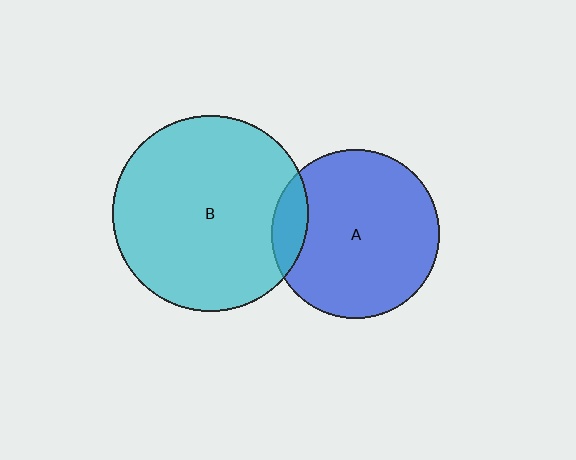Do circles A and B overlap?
Yes.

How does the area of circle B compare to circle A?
Approximately 1.3 times.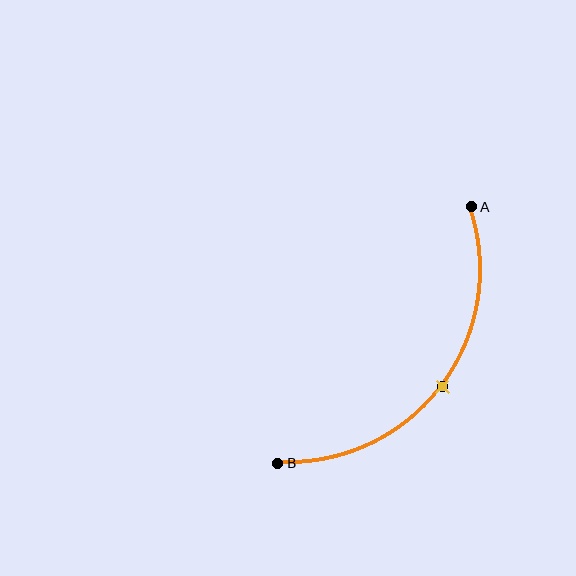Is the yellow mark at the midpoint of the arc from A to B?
Yes. The yellow mark lies on the arc at equal arc-length from both A and B — it is the arc midpoint.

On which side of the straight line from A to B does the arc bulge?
The arc bulges below and to the right of the straight line connecting A and B.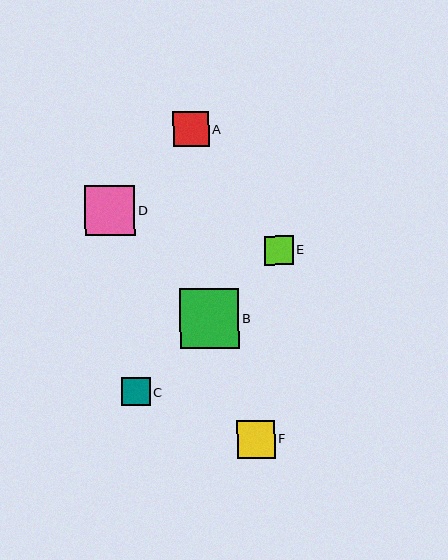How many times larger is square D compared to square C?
Square D is approximately 1.7 times the size of square C.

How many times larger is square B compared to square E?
Square B is approximately 2.1 times the size of square E.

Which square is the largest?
Square B is the largest with a size of approximately 60 pixels.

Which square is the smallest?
Square C is the smallest with a size of approximately 29 pixels.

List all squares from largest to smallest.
From largest to smallest: B, D, F, A, E, C.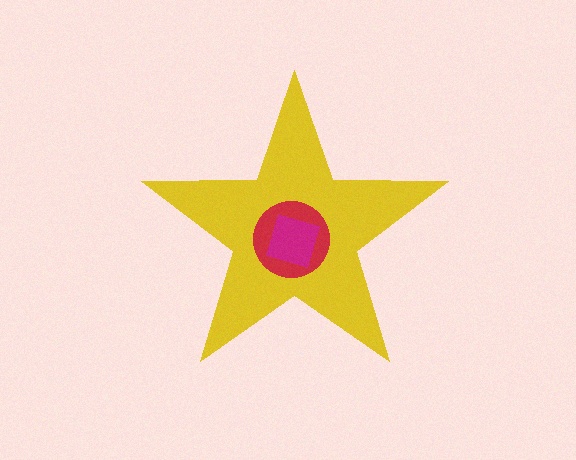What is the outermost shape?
The yellow star.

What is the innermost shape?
The magenta square.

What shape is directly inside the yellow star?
The red circle.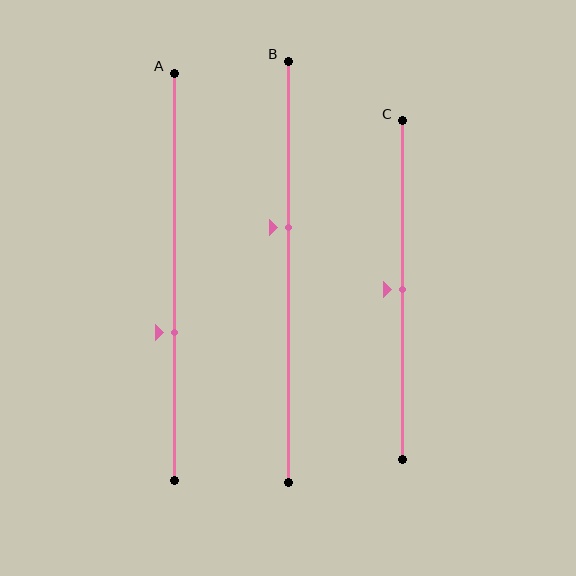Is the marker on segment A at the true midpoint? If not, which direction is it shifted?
No, the marker on segment A is shifted downward by about 14% of the segment length.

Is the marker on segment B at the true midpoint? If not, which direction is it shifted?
No, the marker on segment B is shifted upward by about 11% of the segment length.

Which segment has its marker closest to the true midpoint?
Segment C has its marker closest to the true midpoint.